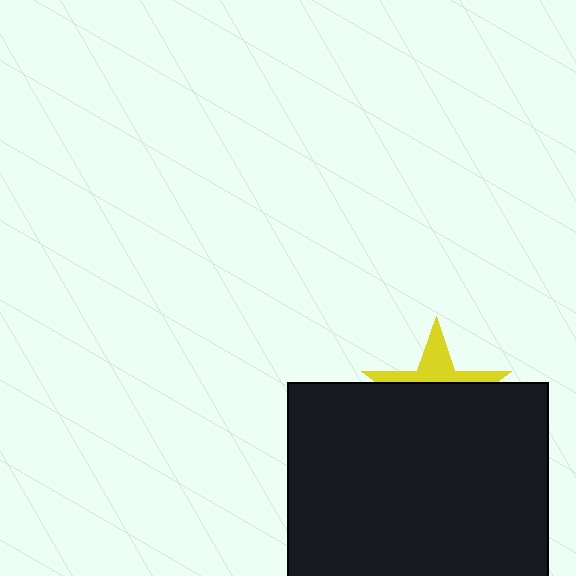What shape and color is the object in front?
The object in front is a black rectangle.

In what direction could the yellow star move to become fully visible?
The yellow star could move up. That would shift it out from behind the black rectangle entirely.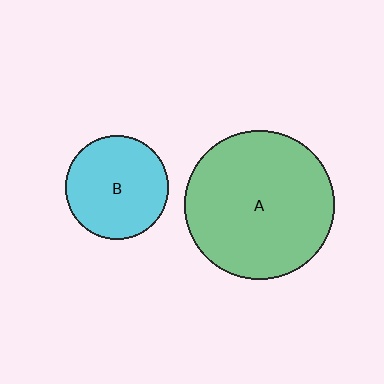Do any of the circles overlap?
No, none of the circles overlap.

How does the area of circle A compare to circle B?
Approximately 2.1 times.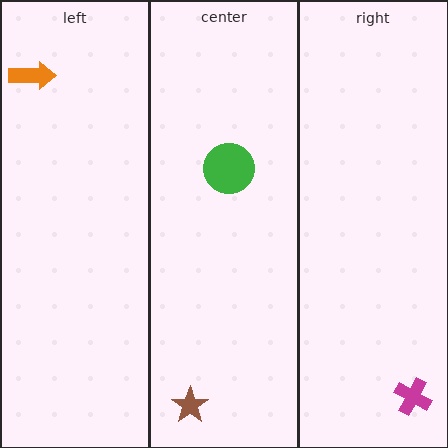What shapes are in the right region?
The magenta cross.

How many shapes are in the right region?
1.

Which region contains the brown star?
The center region.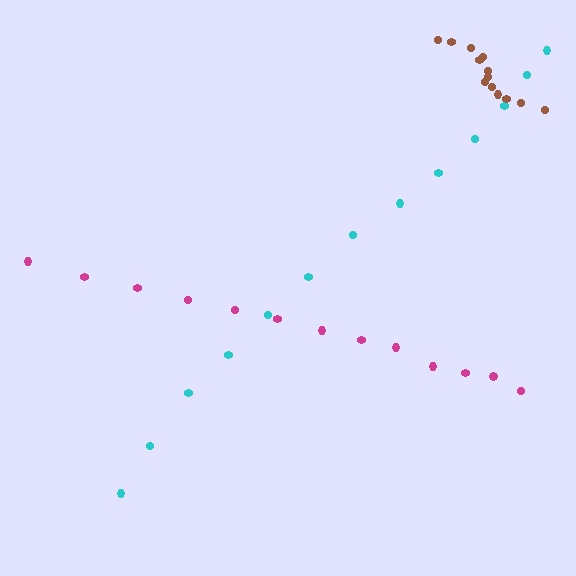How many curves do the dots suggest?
There are 3 distinct paths.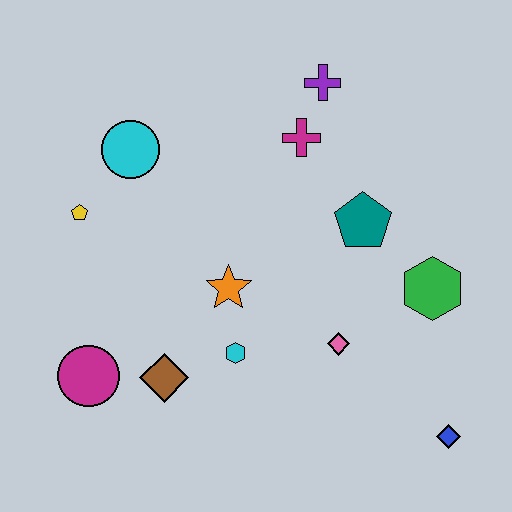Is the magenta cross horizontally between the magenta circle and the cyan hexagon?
No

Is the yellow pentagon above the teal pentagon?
Yes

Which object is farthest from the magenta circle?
The purple cross is farthest from the magenta circle.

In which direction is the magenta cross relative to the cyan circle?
The magenta cross is to the right of the cyan circle.